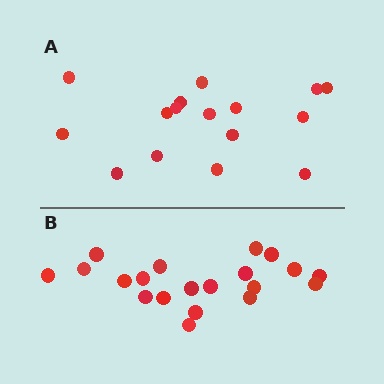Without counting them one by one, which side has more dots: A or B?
Region B (the bottom region) has more dots.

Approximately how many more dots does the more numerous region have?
Region B has about 4 more dots than region A.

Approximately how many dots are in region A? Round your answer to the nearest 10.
About 20 dots. (The exact count is 16, which rounds to 20.)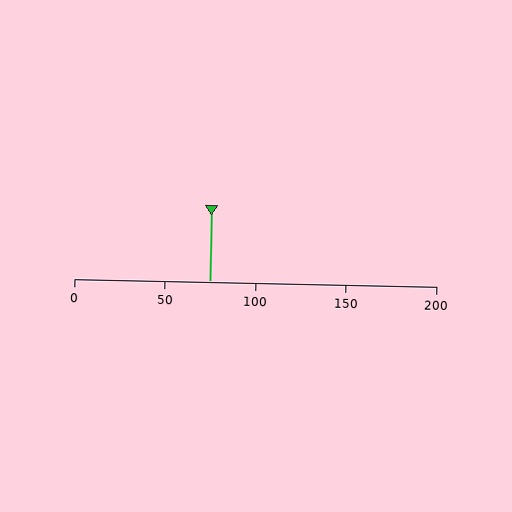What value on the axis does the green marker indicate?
The marker indicates approximately 75.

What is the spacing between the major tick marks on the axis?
The major ticks are spaced 50 apart.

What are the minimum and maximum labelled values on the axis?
The axis runs from 0 to 200.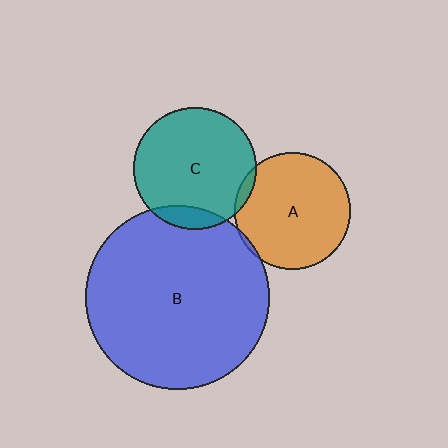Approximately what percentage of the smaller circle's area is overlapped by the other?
Approximately 5%.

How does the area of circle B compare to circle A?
Approximately 2.5 times.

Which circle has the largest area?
Circle B (blue).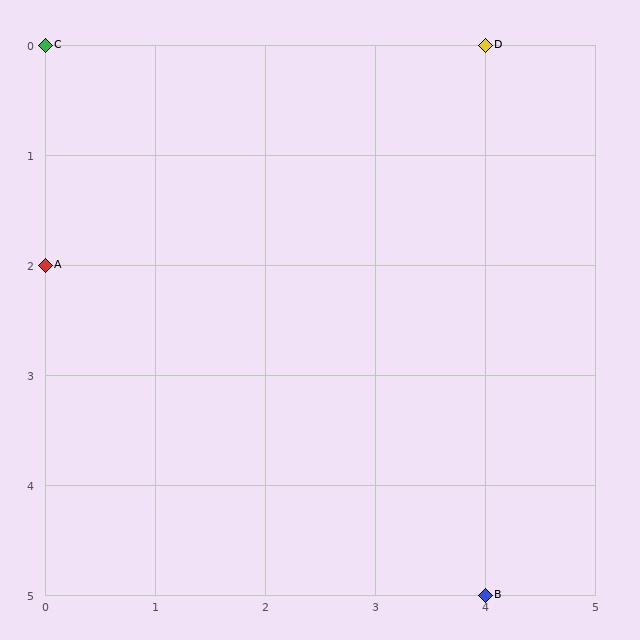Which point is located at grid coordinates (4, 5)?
Point B is at (4, 5).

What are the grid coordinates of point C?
Point C is at grid coordinates (0, 0).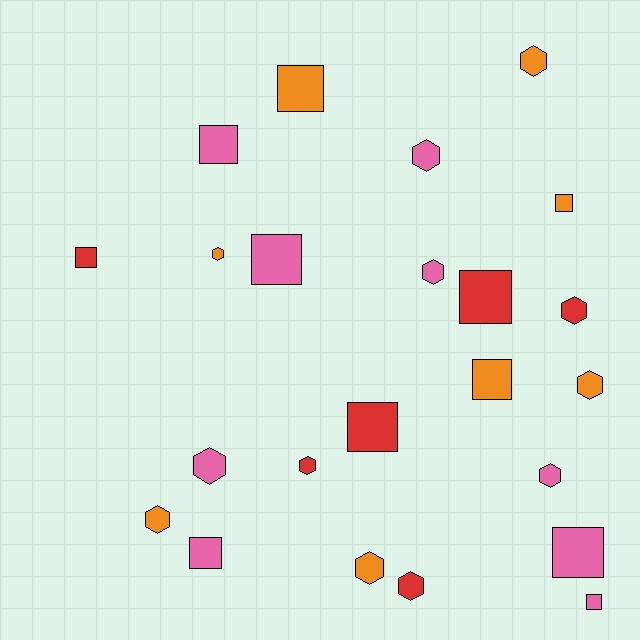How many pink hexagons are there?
There are 4 pink hexagons.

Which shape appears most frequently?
Hexagon, with 12 objects.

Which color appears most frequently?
Pink, with 9 objects.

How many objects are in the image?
There are 23 objects.